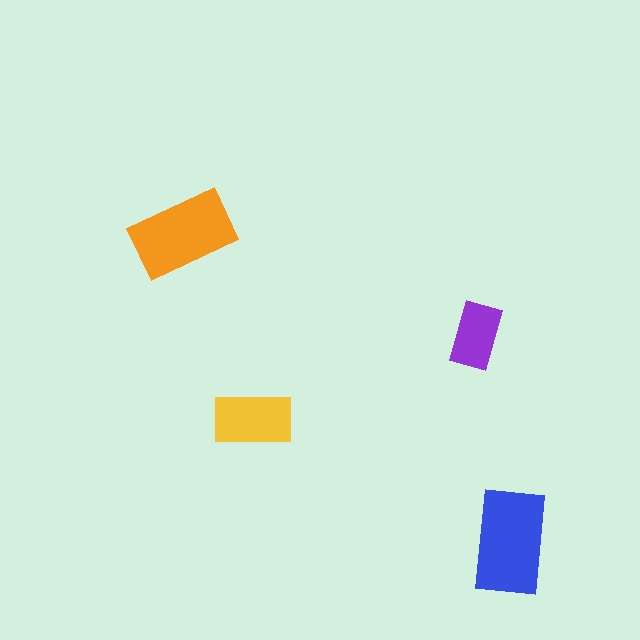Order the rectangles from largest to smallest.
the blue one, the orange one, the yellow one, the purple one.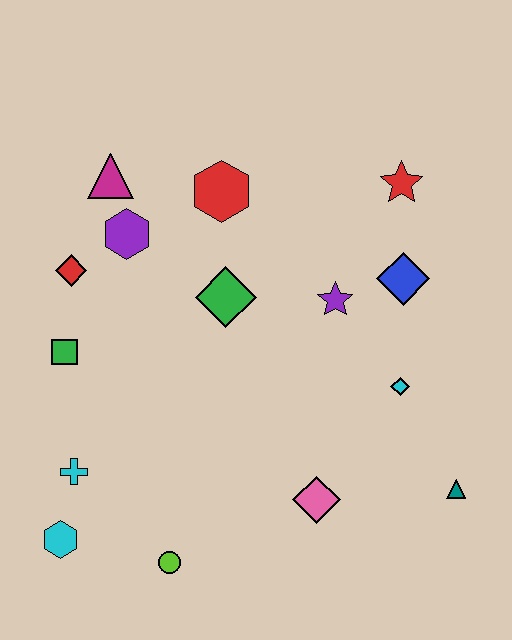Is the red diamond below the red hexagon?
Yes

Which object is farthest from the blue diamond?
The cyan hexagon is farthest from the blue diamond.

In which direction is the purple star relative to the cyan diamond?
The purple star is above the cyan diamond.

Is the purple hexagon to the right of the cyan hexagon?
Yes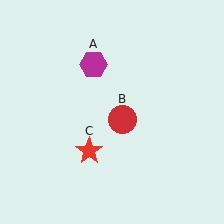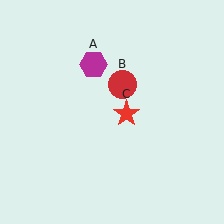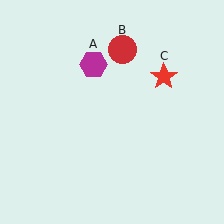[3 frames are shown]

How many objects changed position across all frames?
2 objects changed position: red circle (object B), red star (object C).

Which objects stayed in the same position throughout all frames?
Magenta hexagon (object A) remained stationary.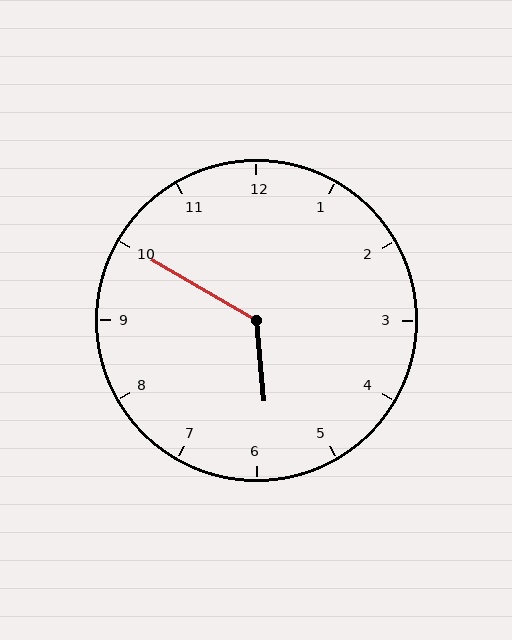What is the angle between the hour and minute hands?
Approximately 125 degrees.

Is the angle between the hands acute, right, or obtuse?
It is obtuse.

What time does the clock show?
5:50.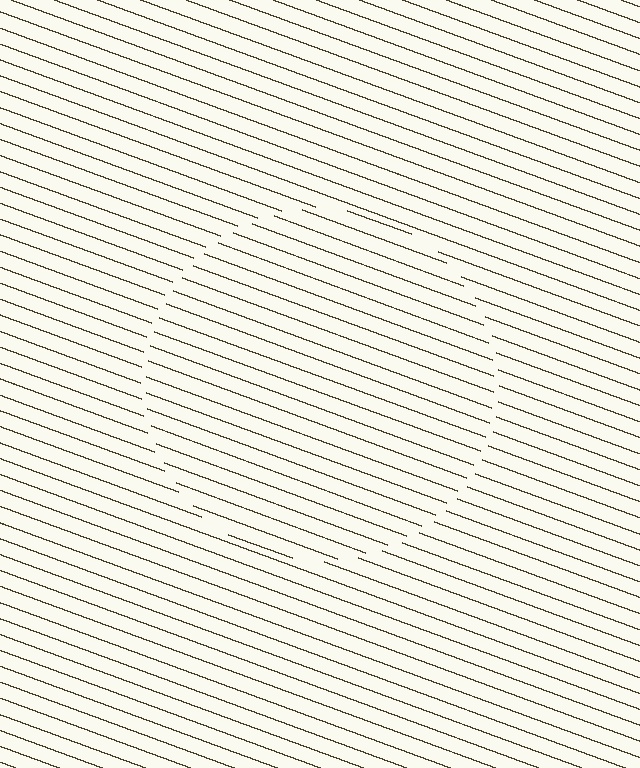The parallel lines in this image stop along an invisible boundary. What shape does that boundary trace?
An illusory circle. The interior of the shape contains the same grating, shifted by half a period — the contour is defined by the phase discontinuity where line-ends from the inner and outer gratings abut.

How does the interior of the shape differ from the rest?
The interior of the shape contains the same grating, shifted by half a period — the contour is defined by the phase discontinuity where line-ends from the inner and outer gratings abut.